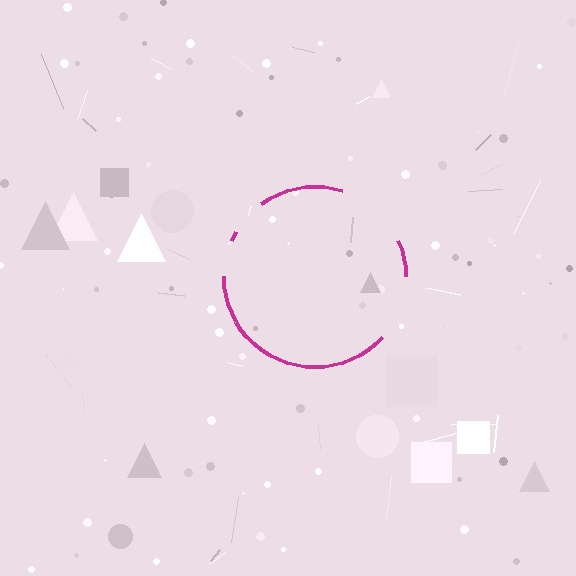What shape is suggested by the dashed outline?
The dashed outline suggests a circle.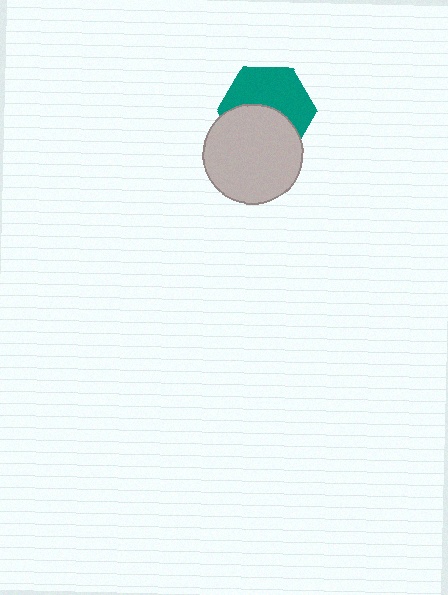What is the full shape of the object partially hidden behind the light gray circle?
The partially hidden object is a teal hexagon.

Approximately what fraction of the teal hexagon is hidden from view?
Roughly 46% of the teal hexagon is hidden behind the light gray circle.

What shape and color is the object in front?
The object in front is a light gray circle.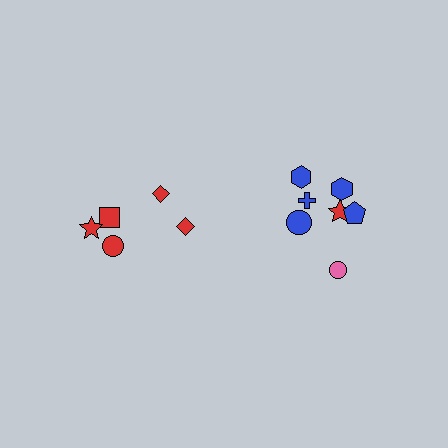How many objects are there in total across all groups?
There are 12 objects.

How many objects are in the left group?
There are 5 objects.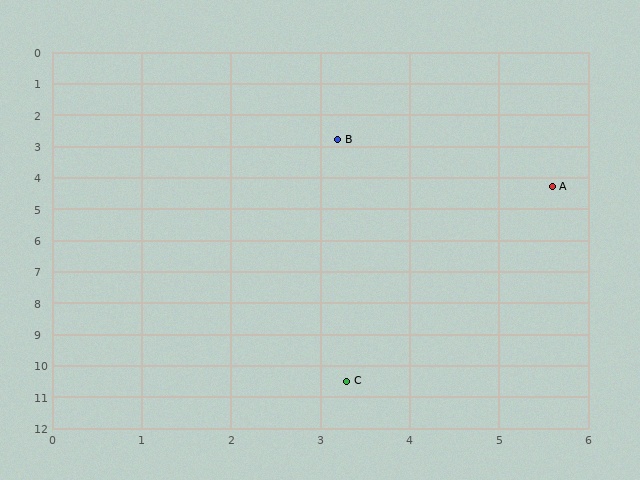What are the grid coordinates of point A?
Point A is at approximately (5.6, 4.3).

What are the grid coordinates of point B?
Point B is at approximately (3.2, 2.8).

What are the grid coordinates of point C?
Point C is at approximately (3.3, 10.5).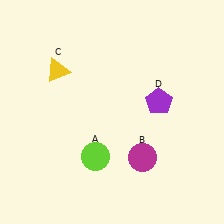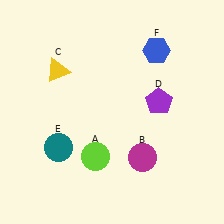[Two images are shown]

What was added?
A teal circle (E), a blue hexagon (F) were added in Image 2.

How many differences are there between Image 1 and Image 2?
There are 2 differences between the two images.